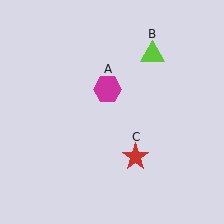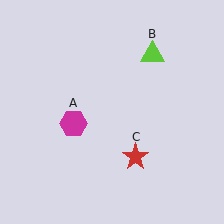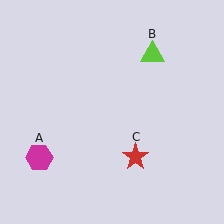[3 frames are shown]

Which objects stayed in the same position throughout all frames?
Lime triangle (object B) and red star (object C) remained stationary.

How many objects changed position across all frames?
1 object changed position: magenta hexagon (object A).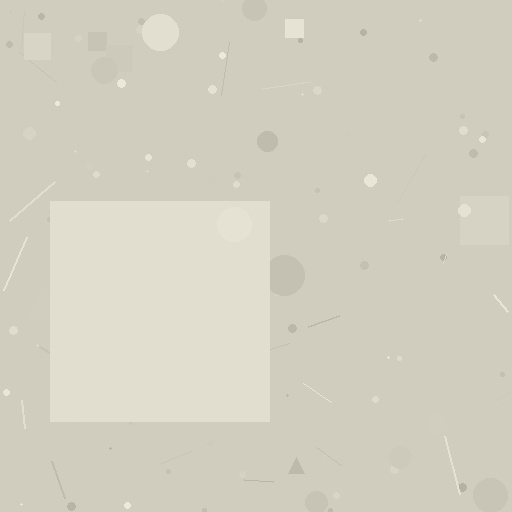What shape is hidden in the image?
A square is hidden in the image.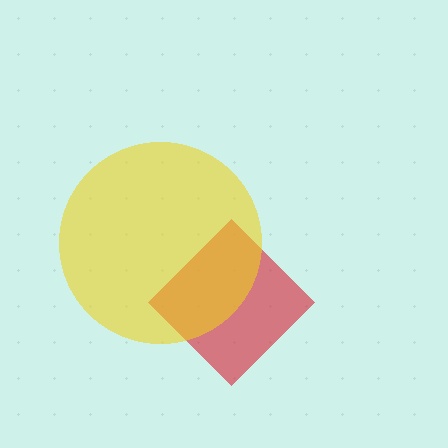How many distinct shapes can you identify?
There are 2 distinct shapes: a red diamond, a yellow circle.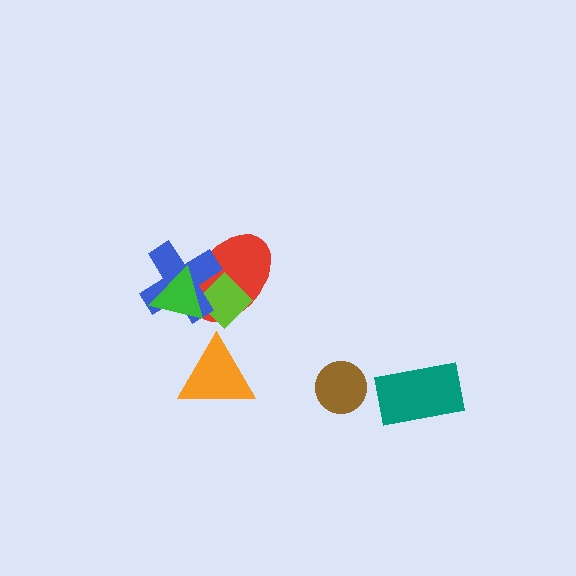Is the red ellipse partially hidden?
Yes, it is partially covered by another shape.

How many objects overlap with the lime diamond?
3 objects overlap with the lime diamond.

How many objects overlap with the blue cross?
3 objects overlap with the blue cross.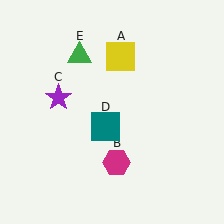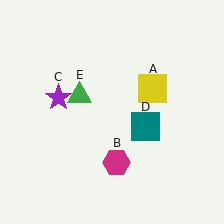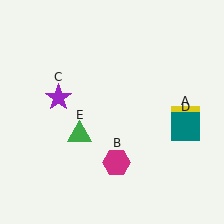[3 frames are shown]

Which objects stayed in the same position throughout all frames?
Magenta hexagon (object B) and purple star (object C) remained stationary.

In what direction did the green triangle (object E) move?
The green triangle (object E) moved down.